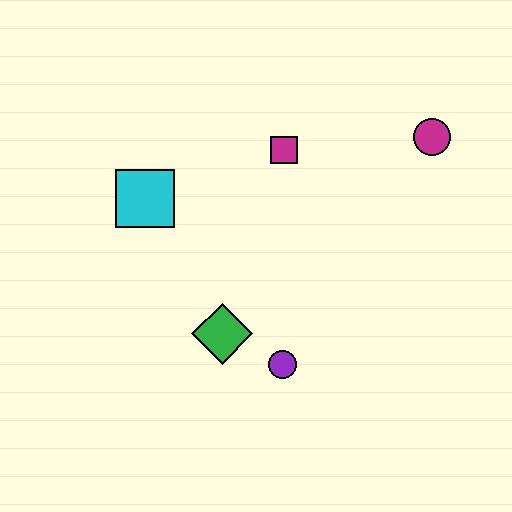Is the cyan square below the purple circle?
No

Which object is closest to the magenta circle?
The magenta square is closest to the magenta circle.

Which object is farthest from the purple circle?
The magenta circle is farthest from the purple circle.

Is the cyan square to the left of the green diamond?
Yes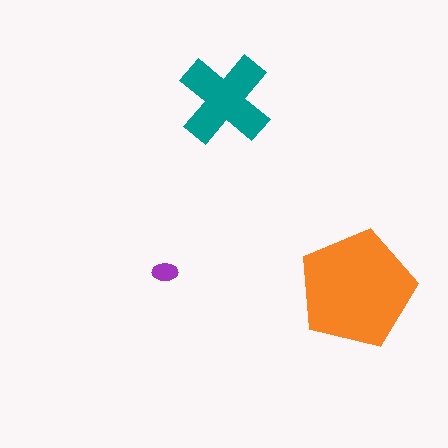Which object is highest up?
The teal cross is topmost.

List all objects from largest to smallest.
The orange pentagon, the teal cross, the purple ellipse.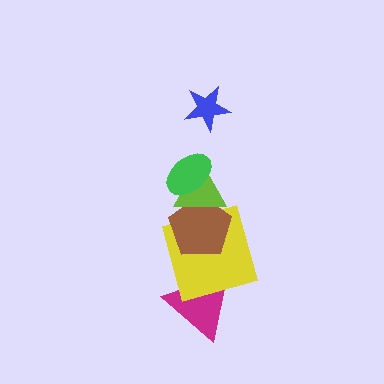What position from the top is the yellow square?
The yellow square is 5th from the top.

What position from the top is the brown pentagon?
The brown pentagon is 4th from the top.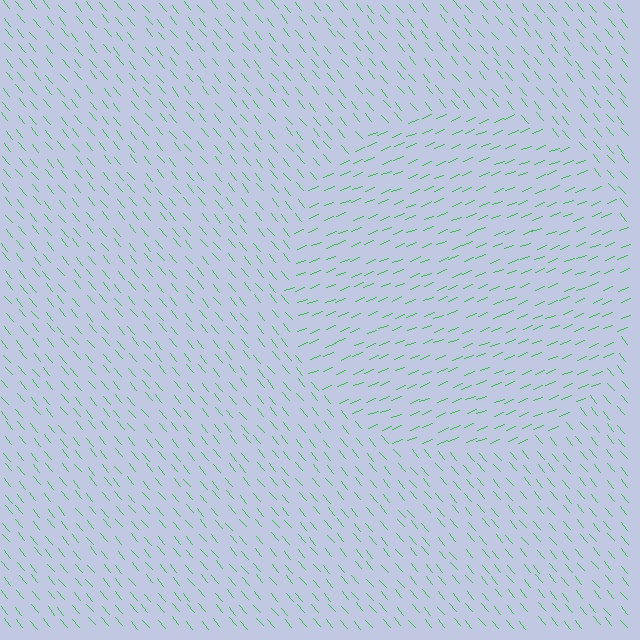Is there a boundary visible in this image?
Yes, there is a texture boundary formed by a change in line orientation.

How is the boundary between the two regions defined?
The boundary is defined purely by a change in line orientation (approximately 72 degrees difference). All lines are the same color and thickness.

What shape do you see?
I see a circle.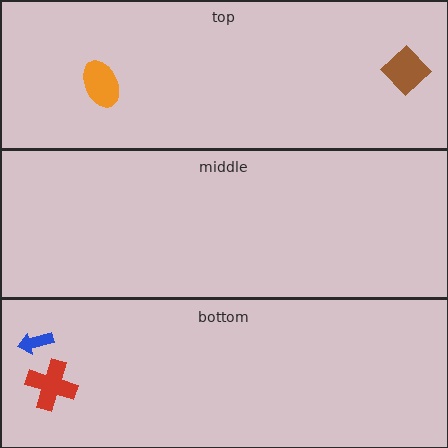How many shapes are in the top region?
2.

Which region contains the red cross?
The bottom region.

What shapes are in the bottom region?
The red cross, the blue arrow.